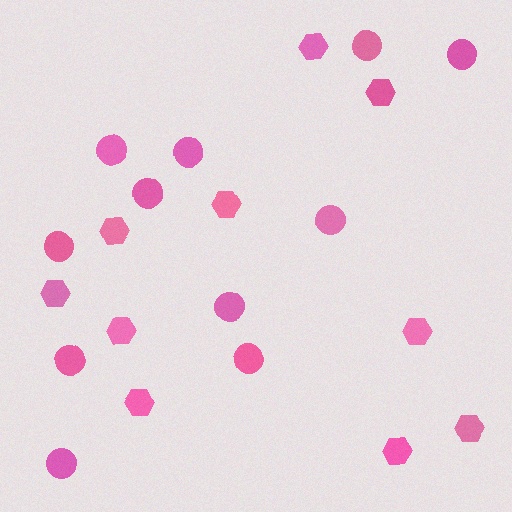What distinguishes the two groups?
There are 2 groups: one group of circles (11) and one group of hexagons (10).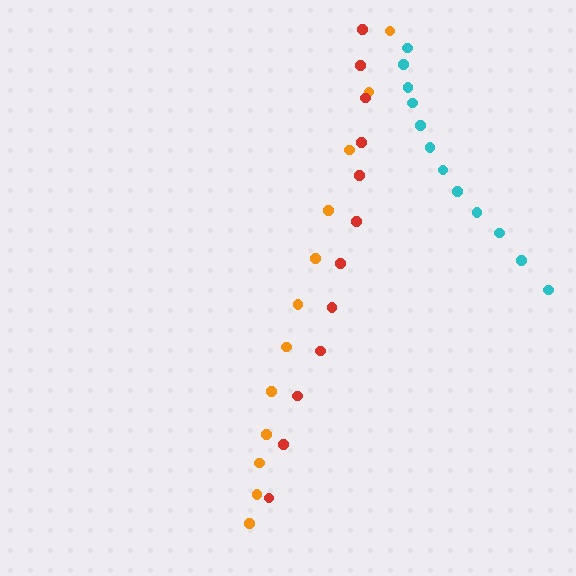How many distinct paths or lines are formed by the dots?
There are 3 distinct paths.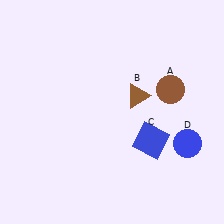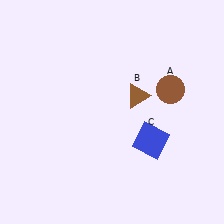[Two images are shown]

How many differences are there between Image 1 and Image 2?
There is 1 difference between the two images.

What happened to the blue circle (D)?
The blue circle (D) was removed in Image 2. It was in the bottom-right area of Image 1.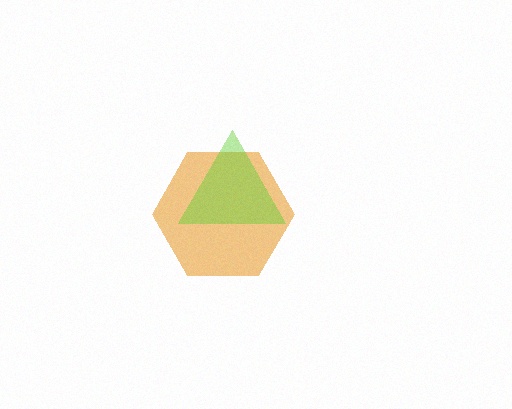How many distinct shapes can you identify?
There are 2 distinct shapes: an orange hexagon, a lime triangle.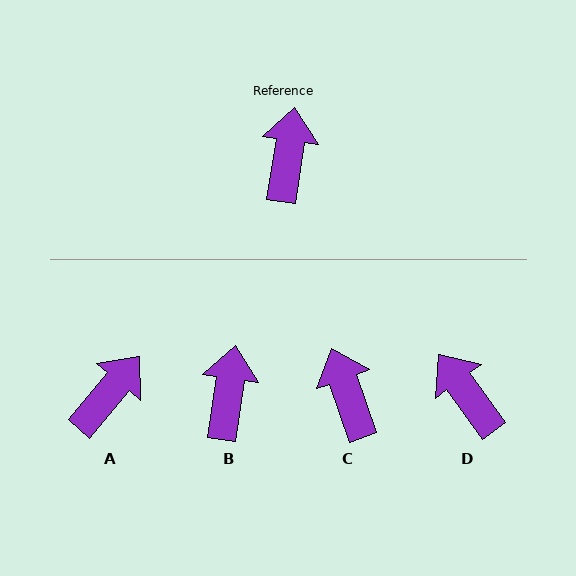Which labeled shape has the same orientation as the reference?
B.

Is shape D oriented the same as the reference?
No, it is off by about 45 degrees.